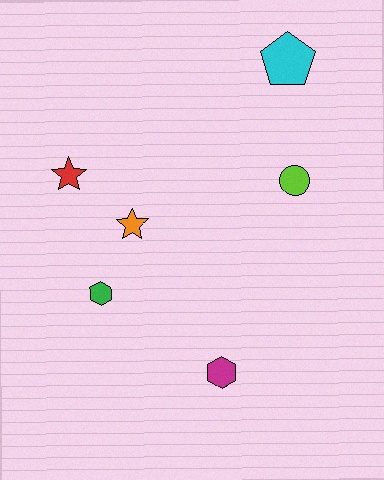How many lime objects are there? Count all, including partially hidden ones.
There is 1 lime object.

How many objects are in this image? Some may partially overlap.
There are 6 objects.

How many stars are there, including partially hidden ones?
There are 2 stars.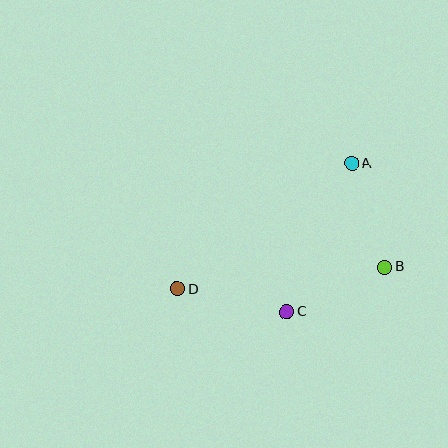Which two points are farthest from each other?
Points A and D are farthest from each other.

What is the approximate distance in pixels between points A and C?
The distance between A and C is approximately 162 pixels.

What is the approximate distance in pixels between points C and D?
The distance between C and D is approximately 112 pixels.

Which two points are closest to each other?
Points B and C are closest to each other.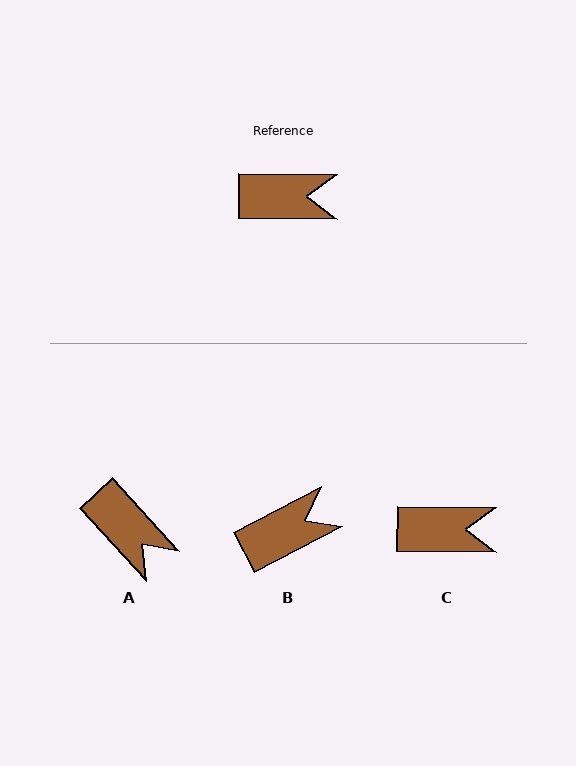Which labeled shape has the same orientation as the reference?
C.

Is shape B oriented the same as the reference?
No, it is off by about 28 degrees.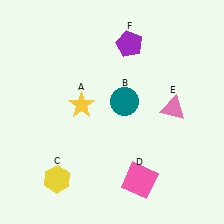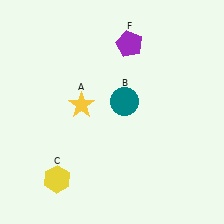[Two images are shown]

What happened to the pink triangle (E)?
The pink triangle (E) was removed in Image 2. It was in the top-right area of Image 1.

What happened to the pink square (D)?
The pink square (D) was removed in Image 2. It was in the bottom-right area of Image 1.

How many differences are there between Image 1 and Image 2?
There are 2 differences between the two images.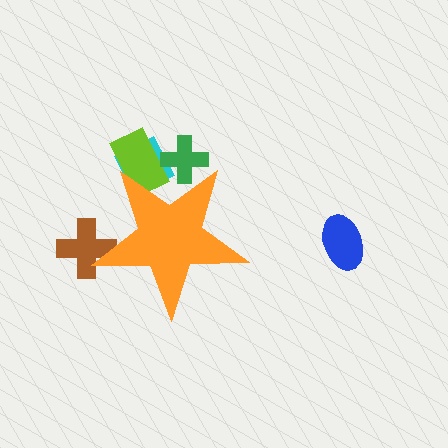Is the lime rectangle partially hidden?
Yes, the lime rectangle is partially hidden behind the orange star.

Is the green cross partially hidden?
Yes, the green cross is partially hidden behind the orange star.